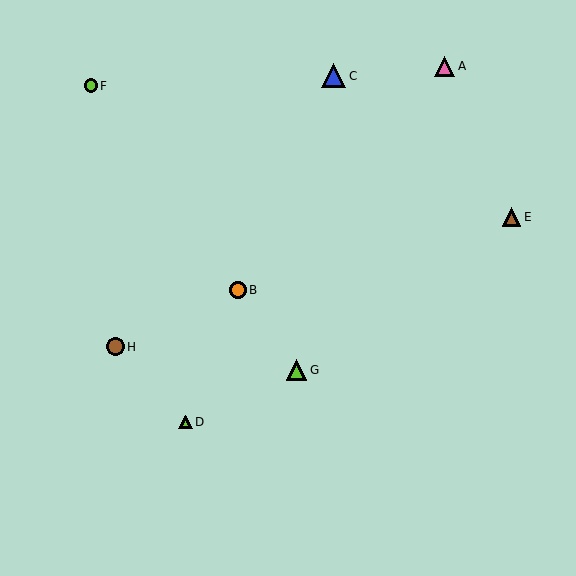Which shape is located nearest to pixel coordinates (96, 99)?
The lime circle (labeled F) at (91, 86) is nearest to that location.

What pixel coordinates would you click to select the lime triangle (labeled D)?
Click at (185, 422) to select the lime triangle D.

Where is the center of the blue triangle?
The center of the blue triangle is at (333, 76).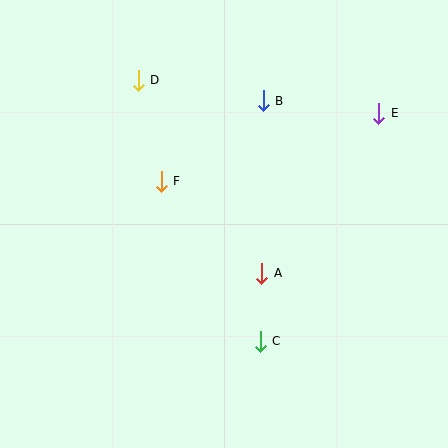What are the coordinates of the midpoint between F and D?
The midpoint between F and D is at (150, 131).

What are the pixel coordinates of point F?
Point F is at (161, 181).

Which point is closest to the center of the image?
Point A at (262, 273) is closest to the center.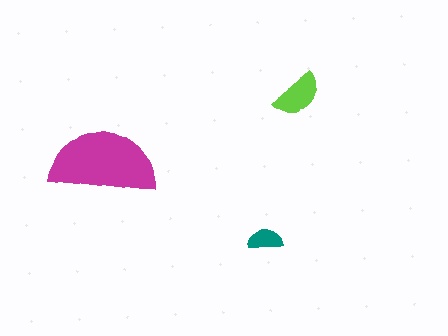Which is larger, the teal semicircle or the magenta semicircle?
The magenta one.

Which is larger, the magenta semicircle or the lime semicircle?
The magenta one.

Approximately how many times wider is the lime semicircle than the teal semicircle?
About 1.5 times wider.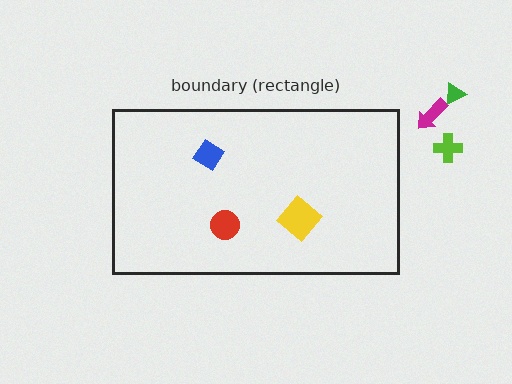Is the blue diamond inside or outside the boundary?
Inside.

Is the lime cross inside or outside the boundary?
Outside.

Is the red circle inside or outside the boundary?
Inside.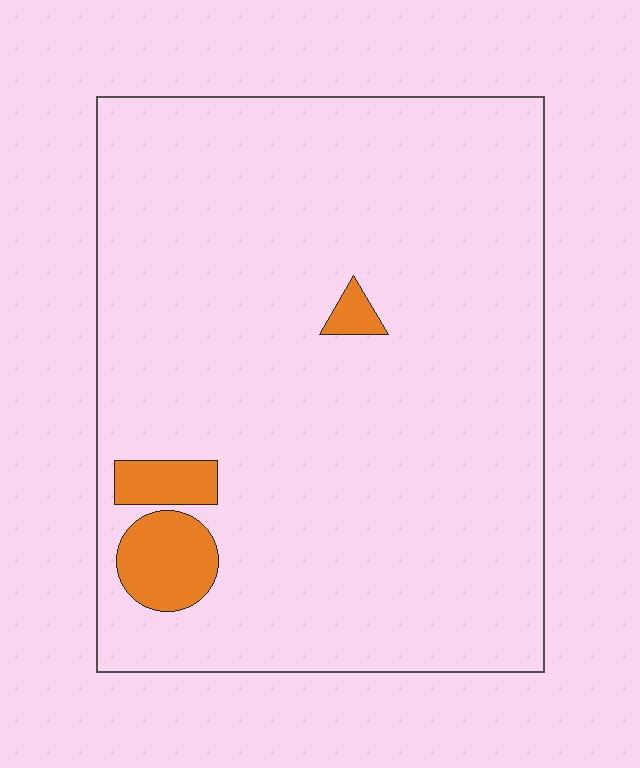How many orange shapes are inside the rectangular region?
3.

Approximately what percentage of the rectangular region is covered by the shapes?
Approximately 5%.